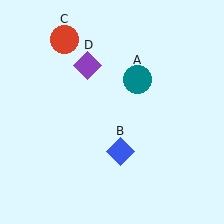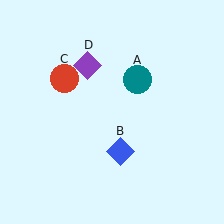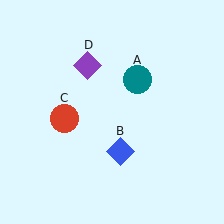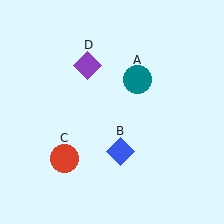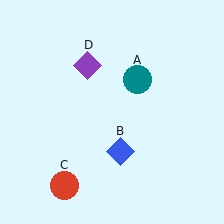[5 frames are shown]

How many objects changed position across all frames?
1 object changed position: red circle (object C).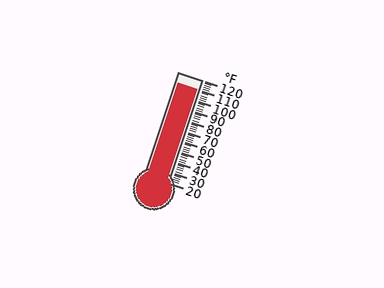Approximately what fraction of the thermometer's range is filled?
The thermometer is filled to approximately 90% of its range.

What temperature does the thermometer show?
The thermometer shows approximately 110°F.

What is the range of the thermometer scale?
The thermometer scale ranges from 20°F to 120°F.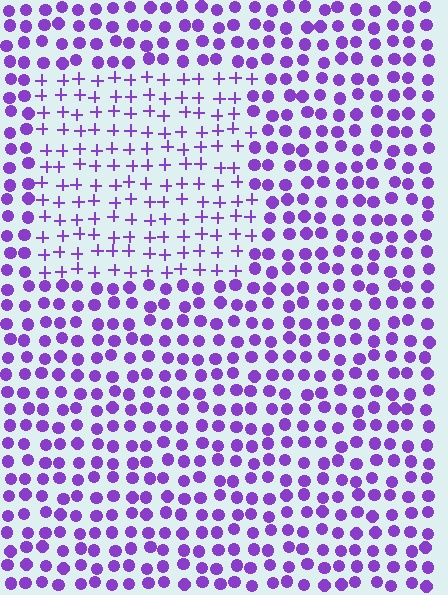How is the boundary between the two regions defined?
The boundary is defined by a change in element shape: plus signs inside vs. circles outside. All elements share the same color and spacing.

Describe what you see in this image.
The image is filled with small purple elements arranged in a uniform grid. A rectangle-shaped region contains plus signs, while the surrounding area contains circles. The boundary is defined purely by the change in element shape.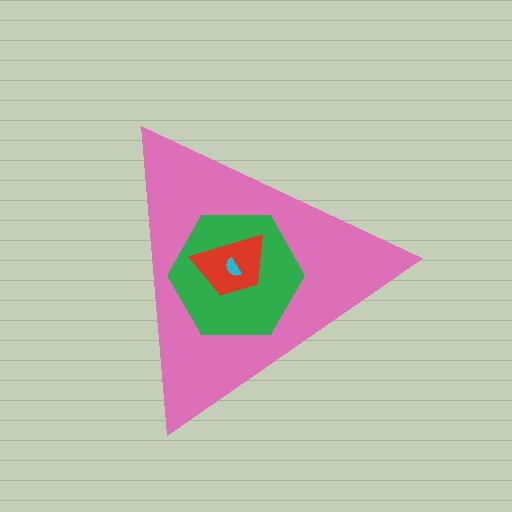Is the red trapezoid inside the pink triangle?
Yes.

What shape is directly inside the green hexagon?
The red trapezoid.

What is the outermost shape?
The pink triangle.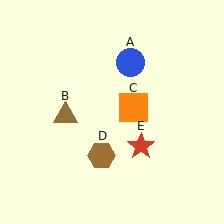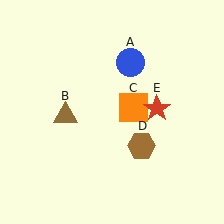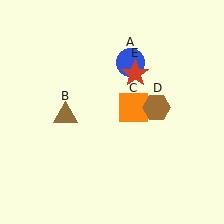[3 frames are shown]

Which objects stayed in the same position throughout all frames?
Blue circle (object A) and brown triangle (object B) and orange square (object C) remained stationary.